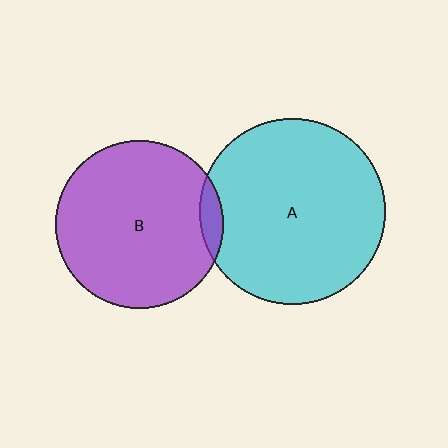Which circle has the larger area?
Circle A (cyan).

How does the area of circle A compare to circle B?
Approximately 1.2 times.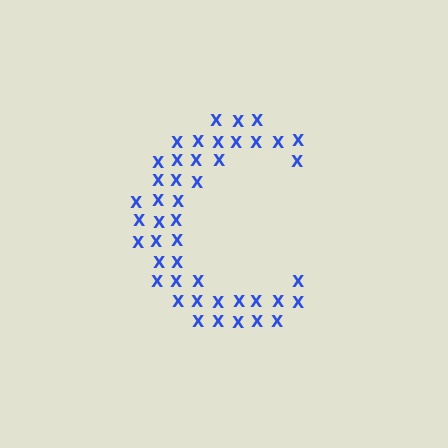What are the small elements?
The small elements are letter X's.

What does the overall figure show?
The overall figure shows the letter C.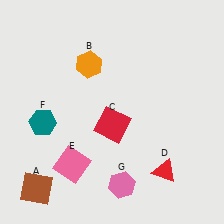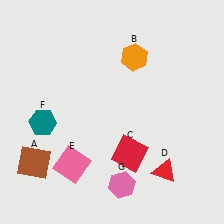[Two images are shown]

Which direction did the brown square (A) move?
The brown square (A) moved up.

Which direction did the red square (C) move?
The red square (C) moved down.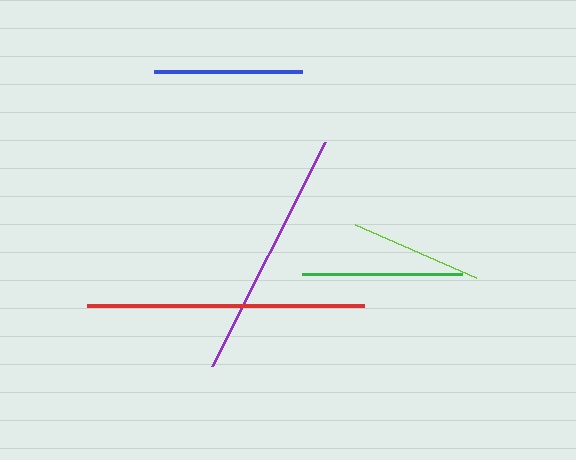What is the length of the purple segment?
The purple segment is approximately 251 pixels long.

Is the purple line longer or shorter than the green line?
The purple line is longer than the green line.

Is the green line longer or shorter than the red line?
The red line is longer than the green line.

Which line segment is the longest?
The red line is the longest at approximately 277 pixels.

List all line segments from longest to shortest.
From longest to shortest: red, purple, green, blue, lime.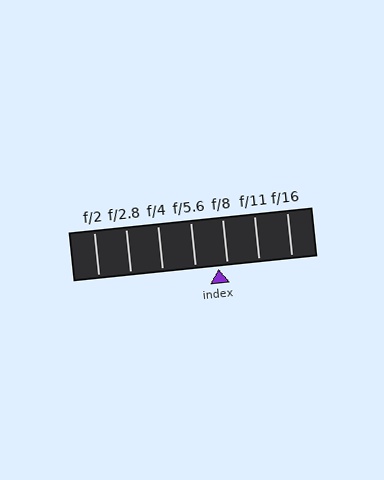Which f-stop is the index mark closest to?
The index mark is closest to f/8.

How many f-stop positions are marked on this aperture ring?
There are 7 f-stop positions marked.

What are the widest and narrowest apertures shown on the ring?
The widest aperture shown is f/2 and the narrowest is f/16.